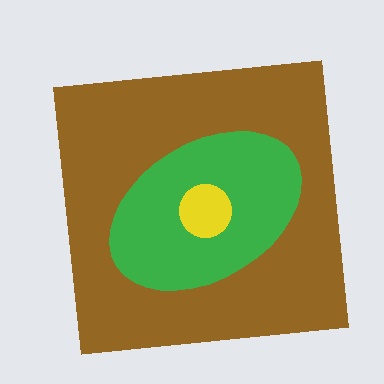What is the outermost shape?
The brown square.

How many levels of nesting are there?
3.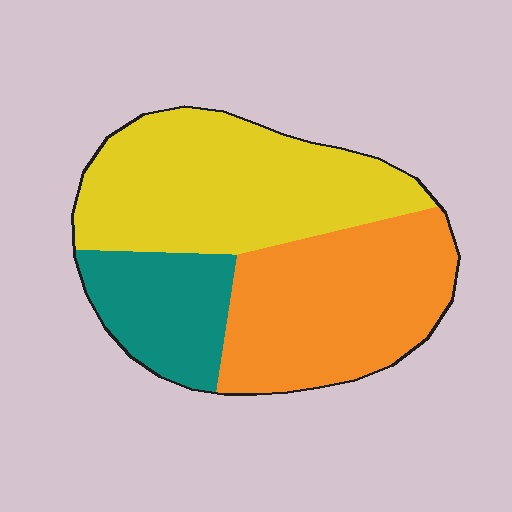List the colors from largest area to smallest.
From largest to smallest: yellow, orange, teal.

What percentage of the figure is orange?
Orange takes up about three eighths (3/8) of the figure.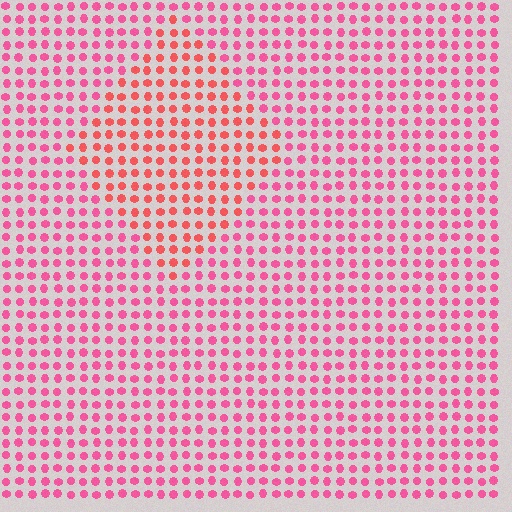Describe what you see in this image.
The image is filled with small pink elements in a uniform arrangement. A diamond-shaped region is visible where the elements are tinted to a slightly different hue, forming a subtle color boundary.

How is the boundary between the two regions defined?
The boundary is defined purely by a slight shift in hue (about 26 degrees). Spacing, size, and orientation are identical on both sides.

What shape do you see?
I see a diamond.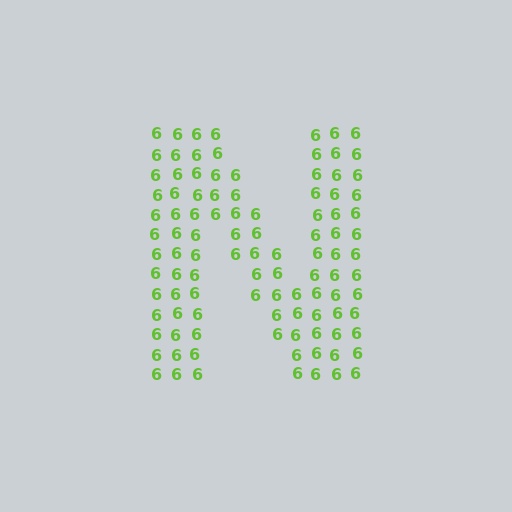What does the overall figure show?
The overall figure shows the letter N.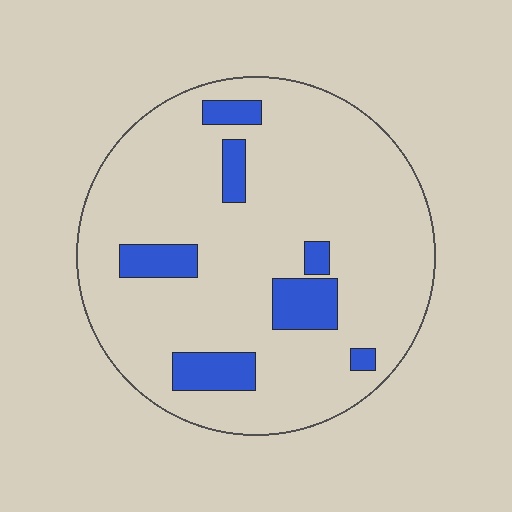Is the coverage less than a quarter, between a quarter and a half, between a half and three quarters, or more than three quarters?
Less than a quarter.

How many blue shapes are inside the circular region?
7.